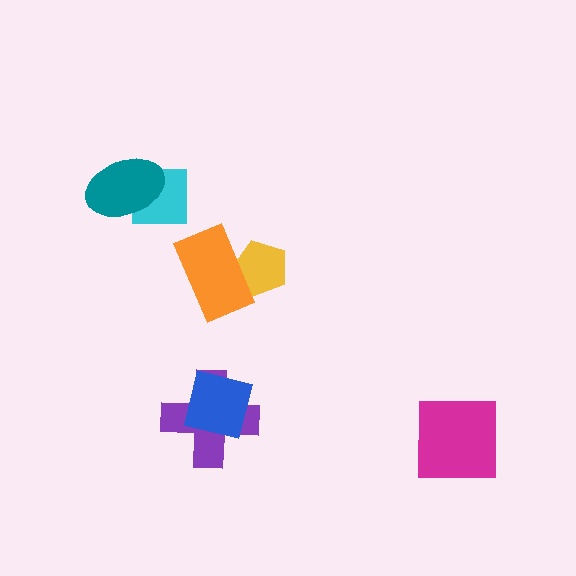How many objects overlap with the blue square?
1 object overlaps with the blue square.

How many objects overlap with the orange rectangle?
1 object overlaps with the orange rectangle.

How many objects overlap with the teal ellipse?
1 object overlaps with the teal ellipse.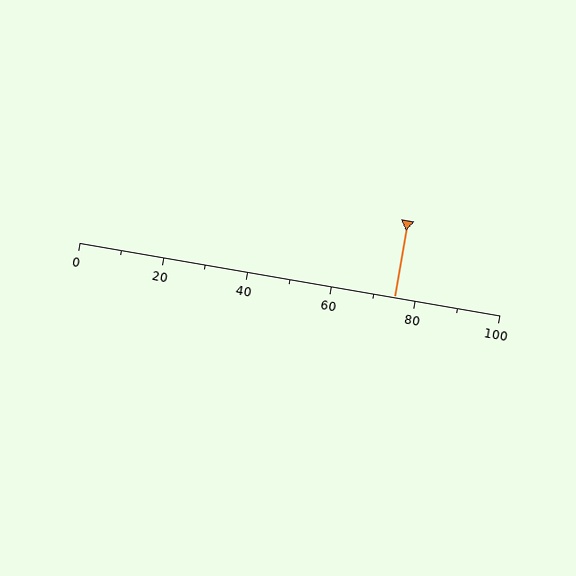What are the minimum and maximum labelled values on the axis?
The axis runs from 0 to 100.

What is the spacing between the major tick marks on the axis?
The major ticks are spaced 20 apart.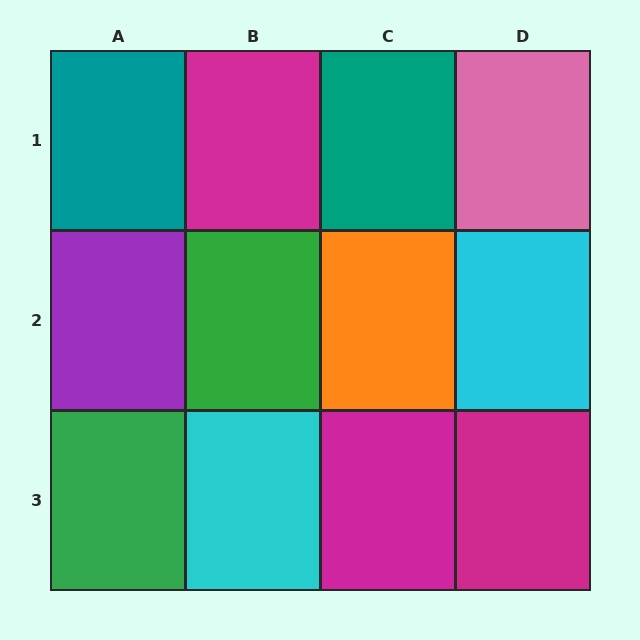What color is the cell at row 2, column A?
Purple.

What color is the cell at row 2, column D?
Cyan.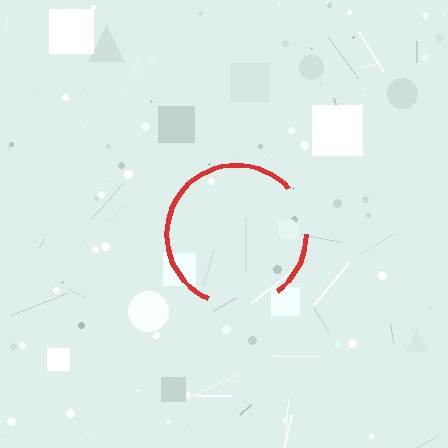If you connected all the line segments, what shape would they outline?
They would outline a circle.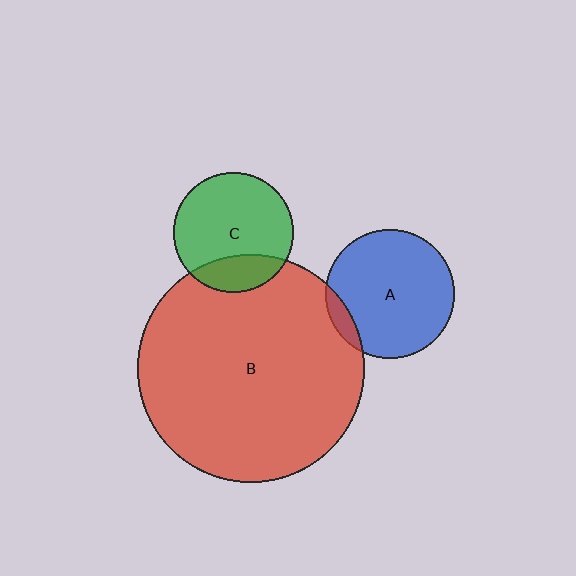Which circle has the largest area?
Circle B (red).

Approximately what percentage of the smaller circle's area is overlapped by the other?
Approximately 20%.